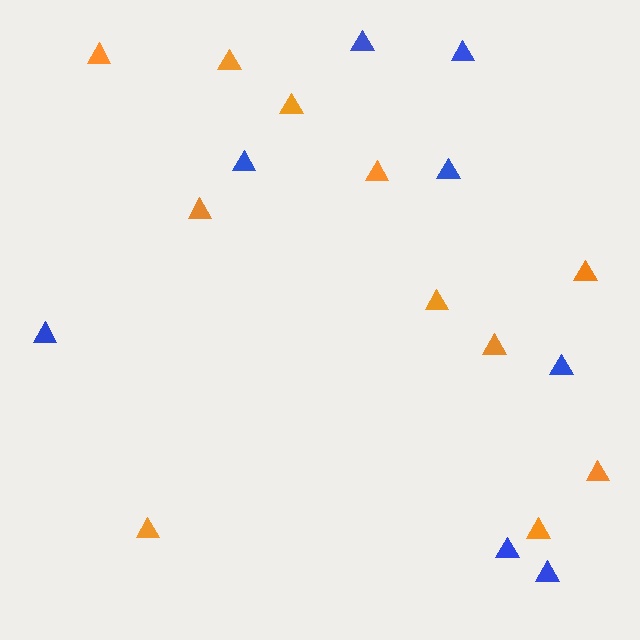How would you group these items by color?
There are 2 groups: one group of orange triangles (11) and one group of blue triangles (8).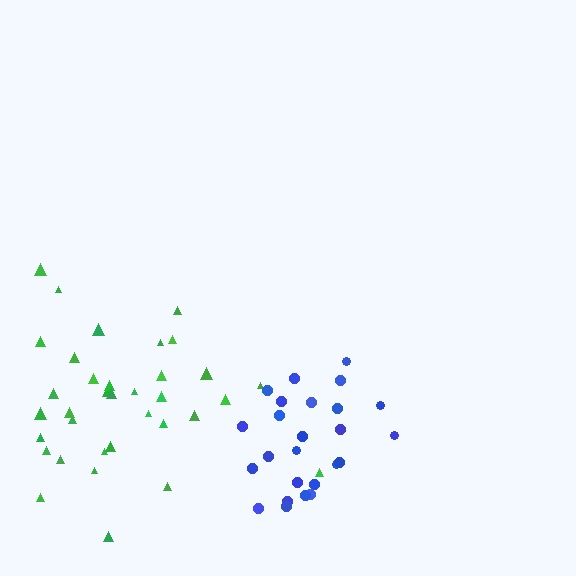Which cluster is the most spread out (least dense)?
Green.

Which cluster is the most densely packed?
Blue.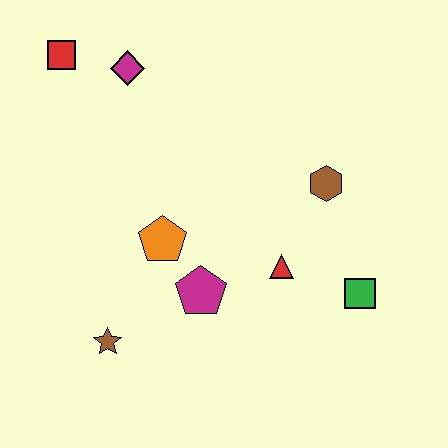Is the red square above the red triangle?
Yes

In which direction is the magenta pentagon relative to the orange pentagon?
The magenta pentagon is below the orange pentagon.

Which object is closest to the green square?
The red triangle is closest to the green square.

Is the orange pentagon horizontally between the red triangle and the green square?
No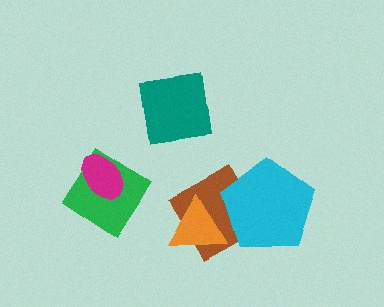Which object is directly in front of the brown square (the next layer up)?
The orange triangle is directly in front of the brown square.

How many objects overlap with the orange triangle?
2 objects overlap with the orange triangle.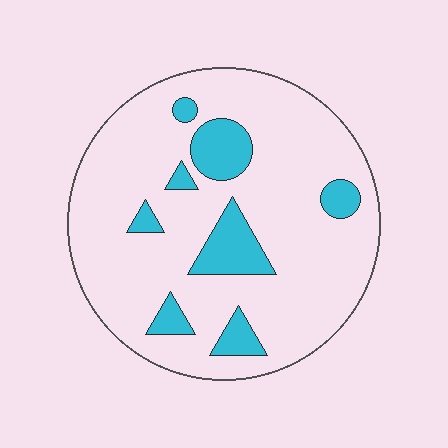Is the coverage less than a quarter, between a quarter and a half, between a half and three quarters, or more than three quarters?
Less than a quarter.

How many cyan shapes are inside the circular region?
8.